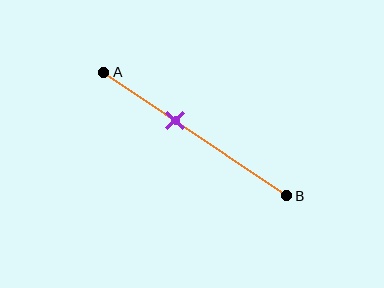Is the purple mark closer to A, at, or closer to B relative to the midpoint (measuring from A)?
The purple mark is closer to point A than the midpoint of segment AB.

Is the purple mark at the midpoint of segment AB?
No, the mark is at about 40% from A, not at the 50% midpoint.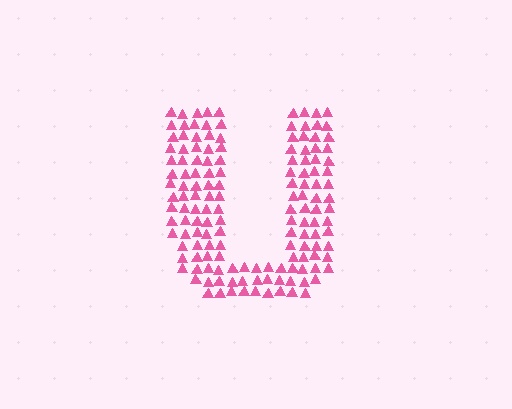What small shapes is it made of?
It is made of small triangles.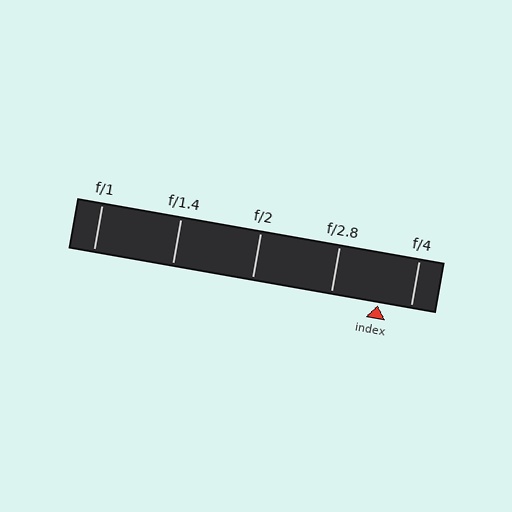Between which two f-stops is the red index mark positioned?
The index mark is between f/2.8 and f/4.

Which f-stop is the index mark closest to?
The index mark is closest to f/4.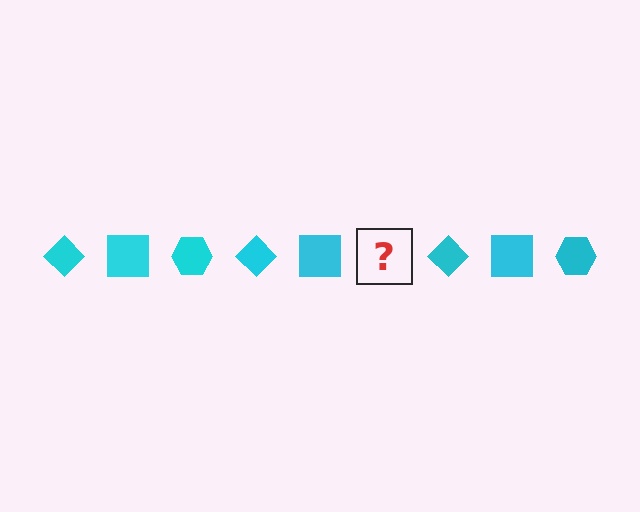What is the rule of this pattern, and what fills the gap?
The rule is that the pattern cycles through diamond, square, hexagon shapes in cyan. The gap should be filled with a cyan hexagon.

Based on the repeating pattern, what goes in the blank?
The blank should be a cyan hexagon.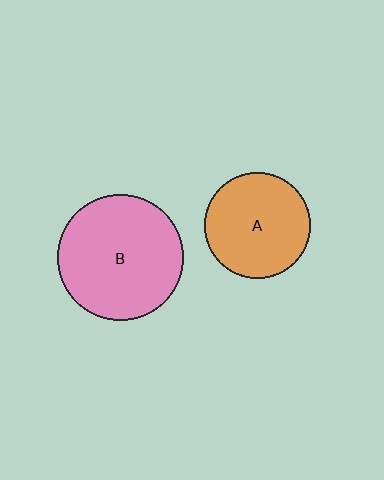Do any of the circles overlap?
No, none of the circles overlap.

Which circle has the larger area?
Circle B (pink).